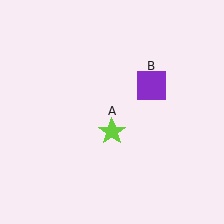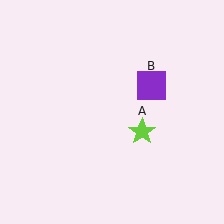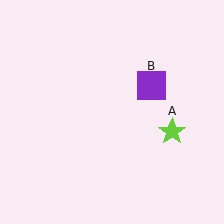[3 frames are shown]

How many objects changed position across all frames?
1 object changed position: lime star (object A).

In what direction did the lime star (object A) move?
The lime star (object A) moved right.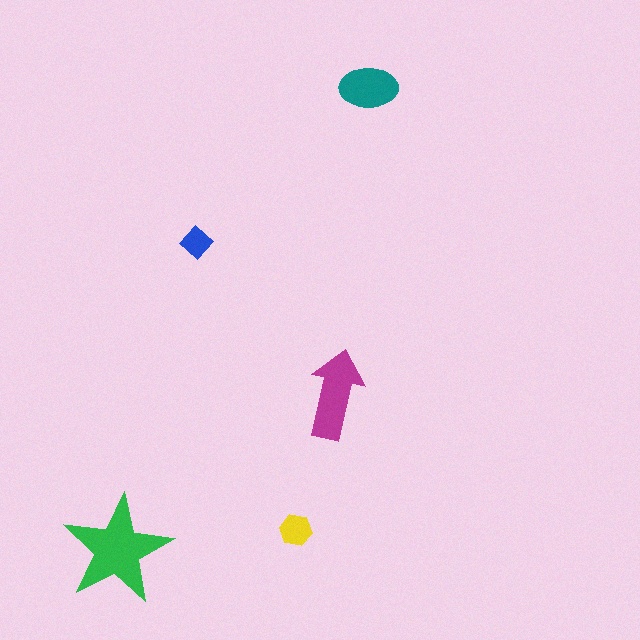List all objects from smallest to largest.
The blue diamond, the yellow hexagon, the teal ellipse, the magenta arrow, the green star.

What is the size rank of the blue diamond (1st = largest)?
5th.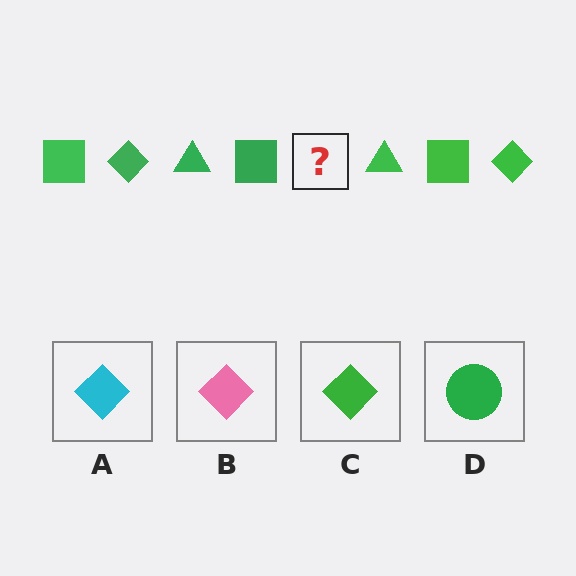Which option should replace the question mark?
Option C.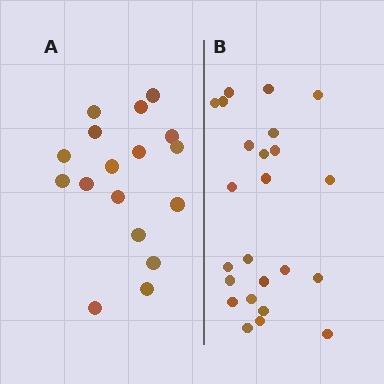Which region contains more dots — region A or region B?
Region B (the right region) has more dots.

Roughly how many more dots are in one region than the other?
Region B has roughly 8 or so more dots than region A.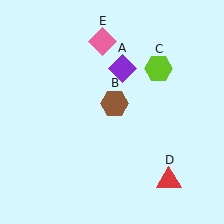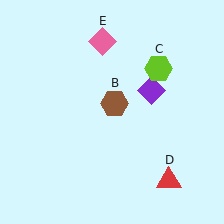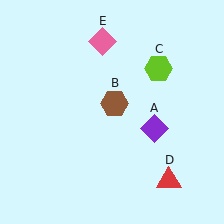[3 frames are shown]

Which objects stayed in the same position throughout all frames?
Brown hexagon (object B) and lime hexagon (object C) and red triangle (object D) and pink diamond (object E) remained stationary.